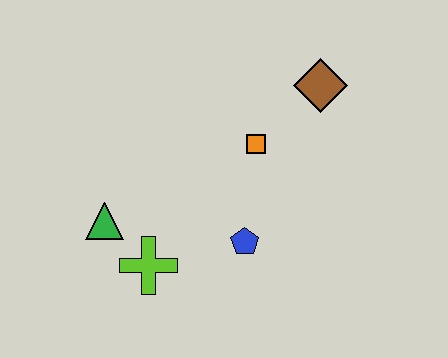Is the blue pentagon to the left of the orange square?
Yes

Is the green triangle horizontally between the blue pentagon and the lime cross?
No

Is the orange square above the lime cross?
Yes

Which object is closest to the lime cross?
The green triangle is closest to the lime cross.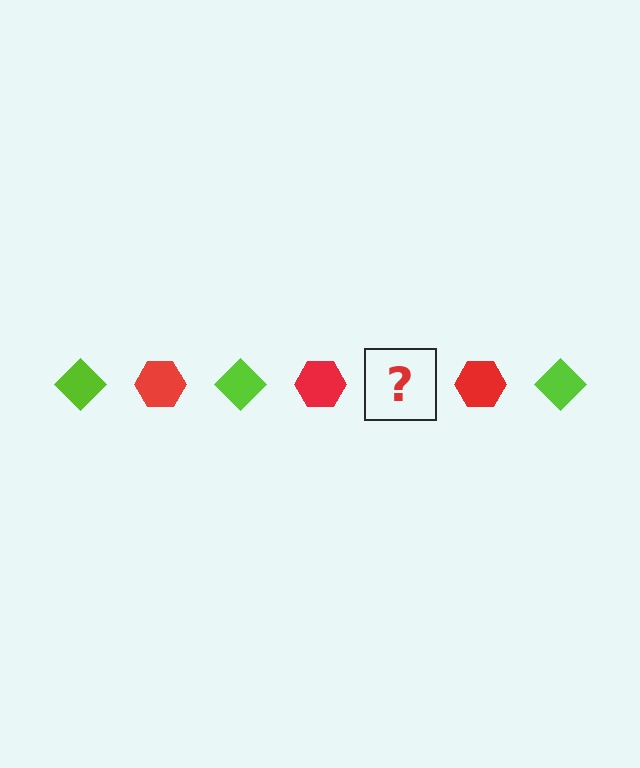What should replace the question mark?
The question mark should be replaced with a lime diamond.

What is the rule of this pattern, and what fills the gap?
The rule is that the pattern alternates between lime diamond and red hexagon. The gap should be filled with a lime diamond.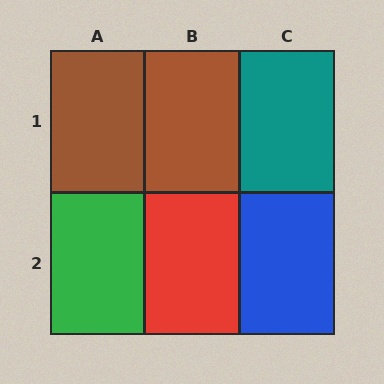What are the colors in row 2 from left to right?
Green, red, blue.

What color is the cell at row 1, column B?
Brown.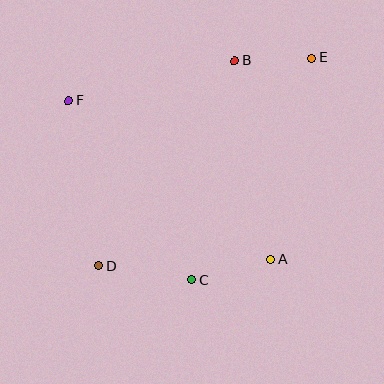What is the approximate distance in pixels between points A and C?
The distance between A and C is approximately 81 pixels.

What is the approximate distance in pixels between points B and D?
The distance between B and D is approximately 246 pixels.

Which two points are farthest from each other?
Points D and E are farthest from each other.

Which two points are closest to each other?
Points B and E are closest to each other.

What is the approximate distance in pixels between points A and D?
The distance between A and D is approximately 172 pixels.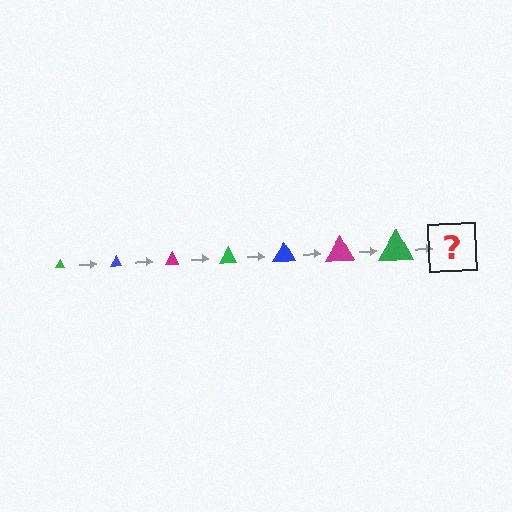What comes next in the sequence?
The next element should be a blue triangle, larger than the previous one.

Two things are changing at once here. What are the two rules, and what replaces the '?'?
The two rules are that the triangle grows larger each step and the color cycles through green, blue, and magenta. The '?' should be a blue triangle, larger than the previous one.